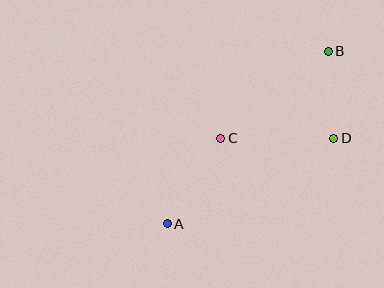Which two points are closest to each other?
Points B and D are closest to each other.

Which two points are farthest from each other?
Points A and B are farthest from each other.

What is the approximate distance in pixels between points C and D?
The distance between C and D is approximately 113 pixels.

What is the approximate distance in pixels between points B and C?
The distance between B and C is approximately 138 pixels.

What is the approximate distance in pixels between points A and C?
The distance between A and C is approximately 101 pixels.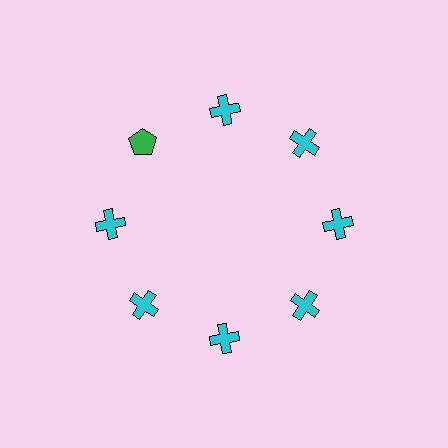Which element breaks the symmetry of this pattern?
The green pentagon at roughly the 10 o'clock position breaks the symmetry. All other shapes are cyan crosses.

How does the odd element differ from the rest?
It differs in both color (green instead of cyan) and shape (pentagon instead of cross).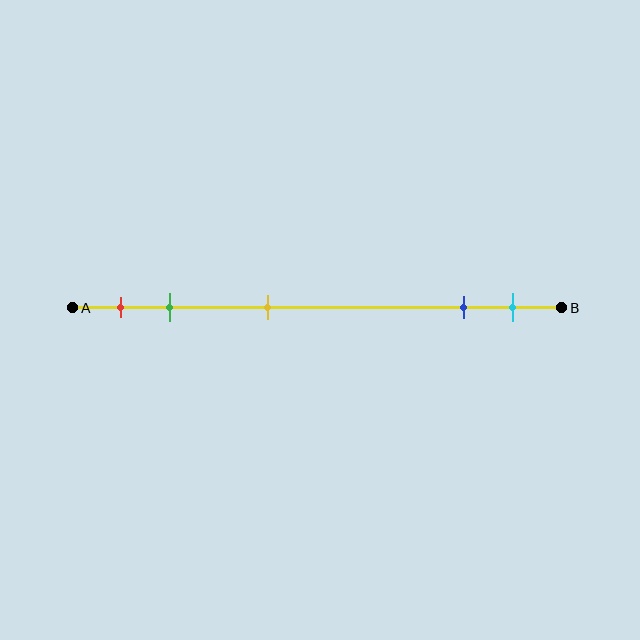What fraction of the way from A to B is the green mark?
The green mark is approximately 20% (0.2) of the way from A to B.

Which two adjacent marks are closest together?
The blue and cyan marks are the closest adjacent pair.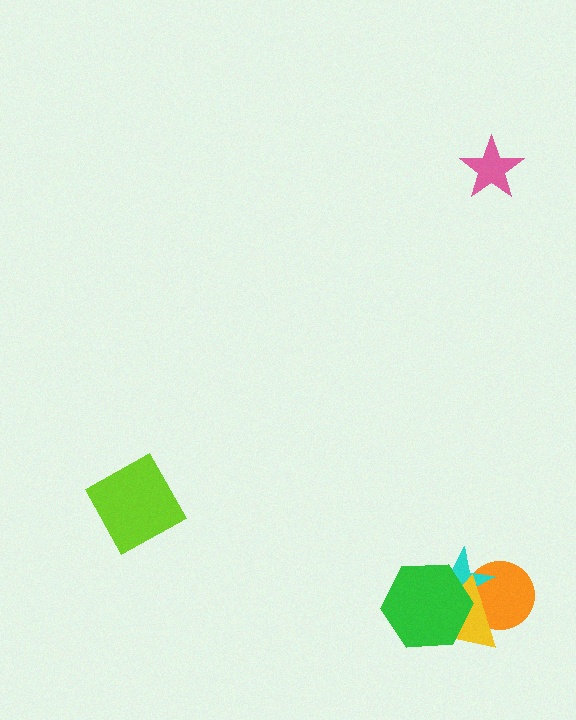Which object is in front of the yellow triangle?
The green hexagon is in front of the yellow triangle.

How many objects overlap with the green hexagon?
2 objects overlap with the green hexagon.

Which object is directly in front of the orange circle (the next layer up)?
The cyan star is directly in front of the orange circle.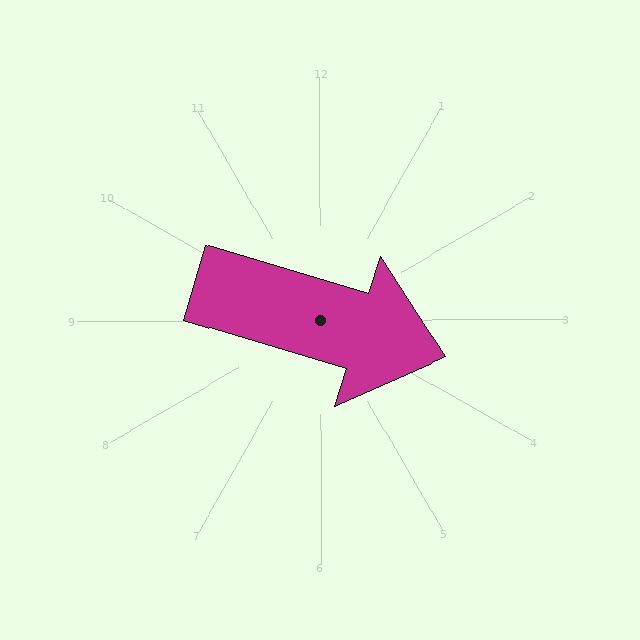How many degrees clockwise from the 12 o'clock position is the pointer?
Approximately 107 degrees.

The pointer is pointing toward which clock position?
Roughly 4 o'clock.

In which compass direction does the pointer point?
East.